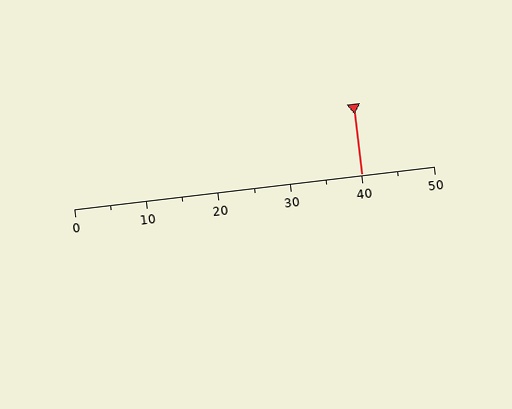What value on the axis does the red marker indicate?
The marker indicates approximately 40.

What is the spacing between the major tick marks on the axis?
The major ticks are spaced 10 apart.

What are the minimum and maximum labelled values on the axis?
The axis runs from 0 to 50.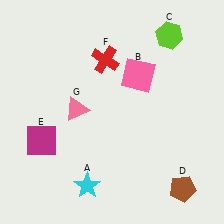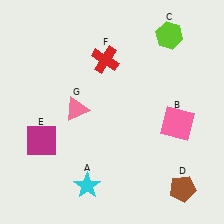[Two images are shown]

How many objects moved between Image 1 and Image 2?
1 object moved between the two images.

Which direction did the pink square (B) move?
The pink square (B) moved down.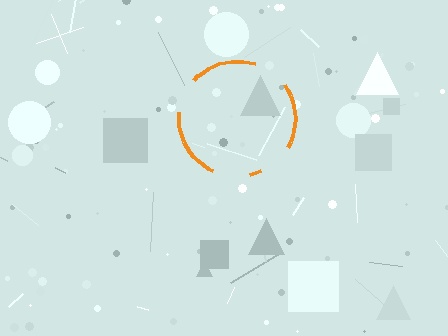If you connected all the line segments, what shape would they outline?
They would outline a circle.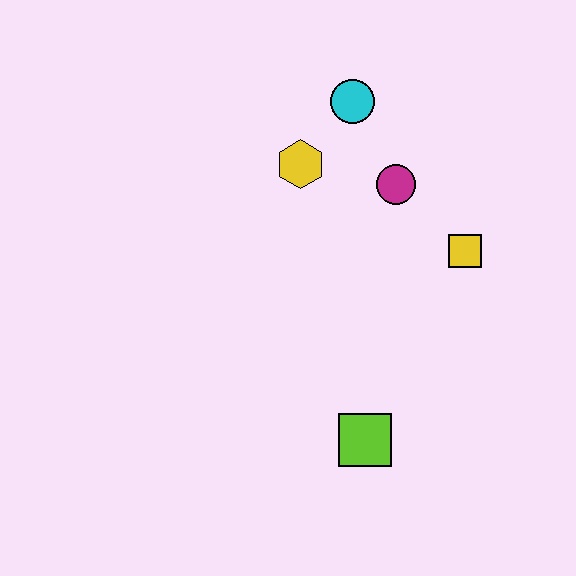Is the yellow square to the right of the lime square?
Yes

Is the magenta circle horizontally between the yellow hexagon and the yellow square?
Yes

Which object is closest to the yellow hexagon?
The cyan circle is closest to the yellow hexagon.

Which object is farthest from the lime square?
The cyan circle is farthest from the lime square.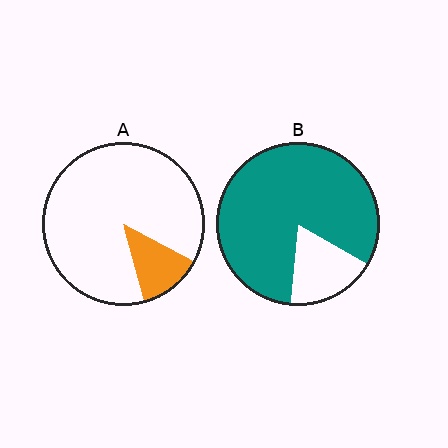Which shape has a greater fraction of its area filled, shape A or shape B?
Shape B.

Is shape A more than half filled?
No.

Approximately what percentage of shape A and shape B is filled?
A is approximately 15% and B is approximately 80%.